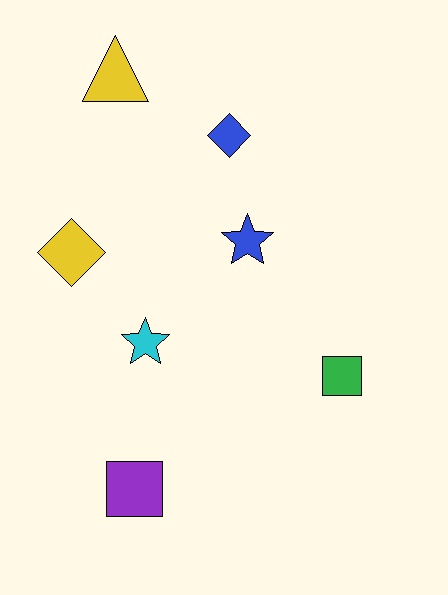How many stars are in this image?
There are 2 stars.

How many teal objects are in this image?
There are no teal objects.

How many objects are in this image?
There are 7 objects.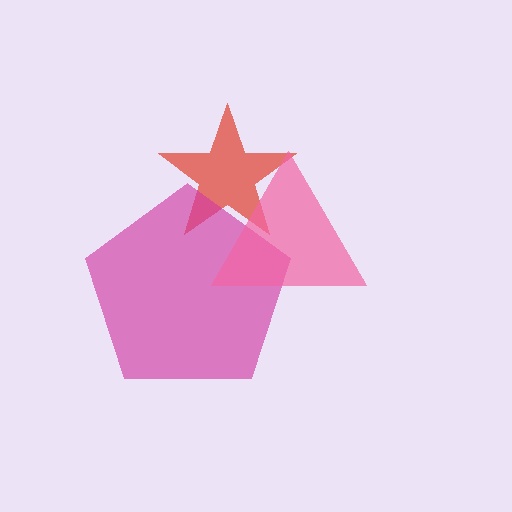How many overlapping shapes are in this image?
There are 3 overlapping shapes in the image.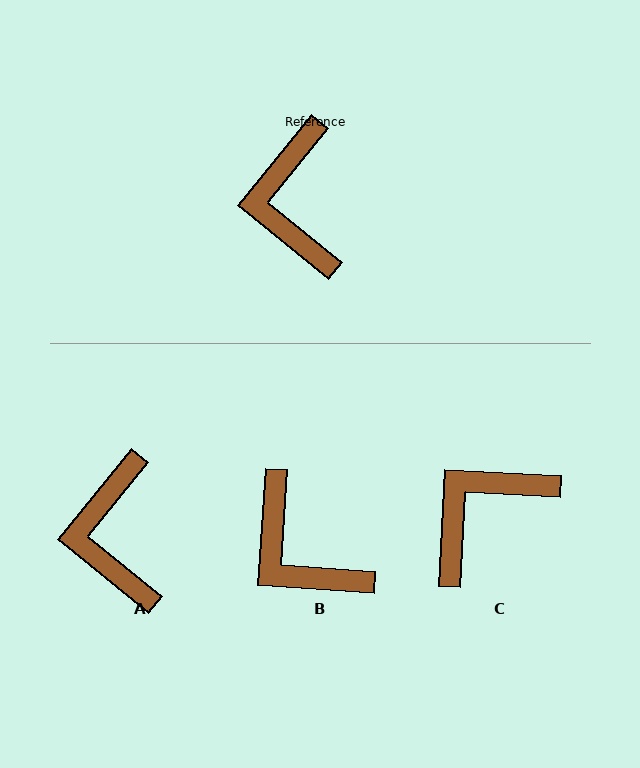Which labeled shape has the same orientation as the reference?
A.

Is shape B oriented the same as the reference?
No, it is off by about 35 degrees.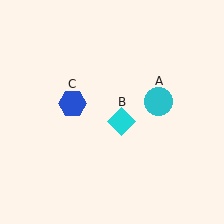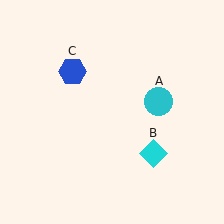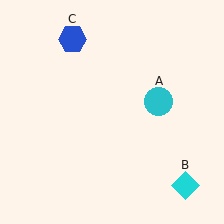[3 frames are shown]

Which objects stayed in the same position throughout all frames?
Cyan circle (object A) remained stationary.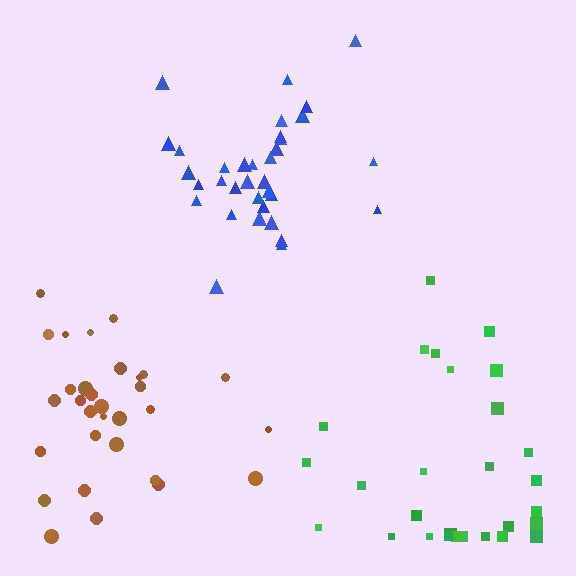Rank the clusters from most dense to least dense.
blue, brown, green.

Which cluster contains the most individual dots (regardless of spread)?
Blue (34).